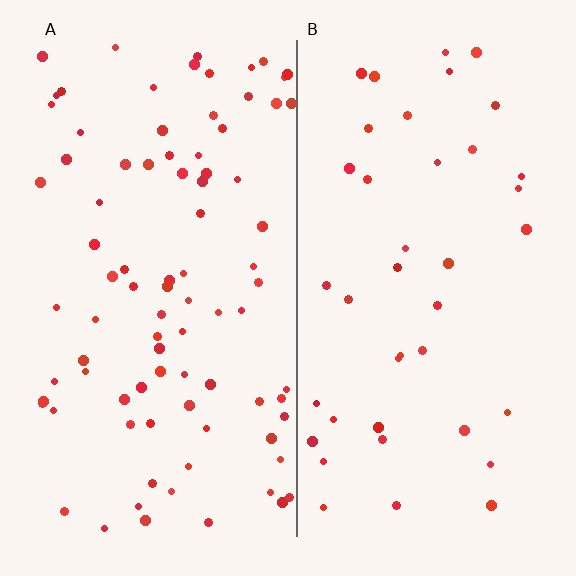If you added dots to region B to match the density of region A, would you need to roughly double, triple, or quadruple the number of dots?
Approximately double.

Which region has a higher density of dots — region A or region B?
A (the left).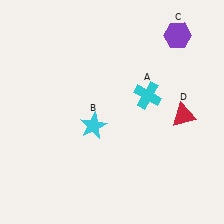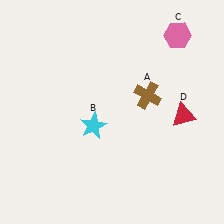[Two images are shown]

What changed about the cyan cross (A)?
In Image 1, A is cyan. In Image 2, it changed to brown.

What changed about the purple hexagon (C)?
In Image 1, C is purple. In Image 2, it changed to pink.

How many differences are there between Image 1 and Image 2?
There are 2 differences between the two images.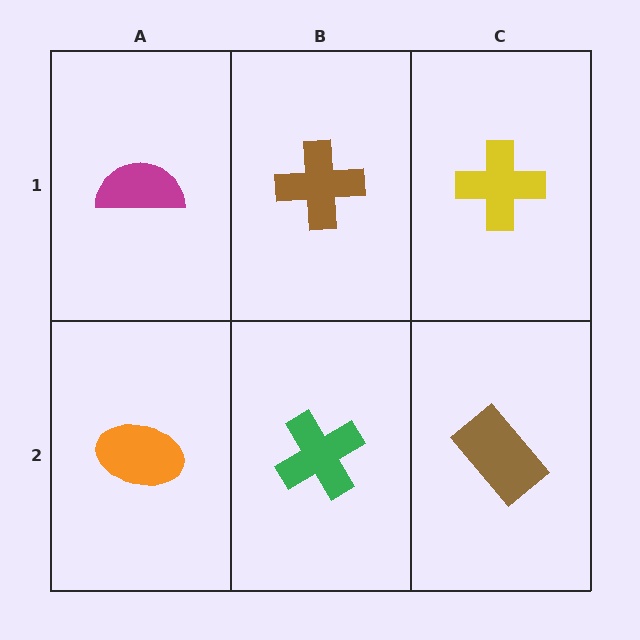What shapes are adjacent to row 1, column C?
A brown rectangle (row 2, column C), a brown cross (row 1, column B).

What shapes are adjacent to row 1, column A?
An orange ellipse (row 2, column A), a brown cross (row 1, column B).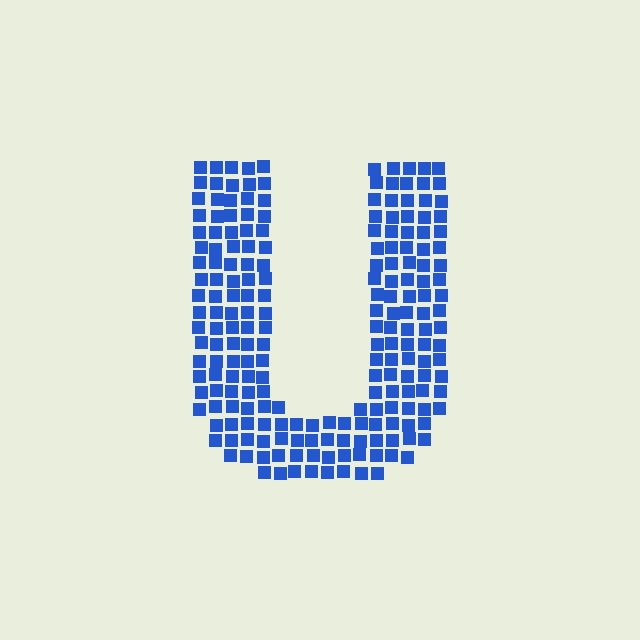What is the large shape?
The large shape is the letter U.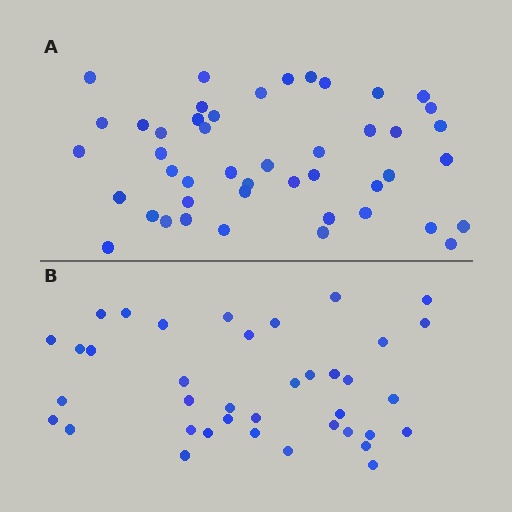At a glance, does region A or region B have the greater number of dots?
Region A (the top region) has more dots.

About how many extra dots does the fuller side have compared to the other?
Region A has roughly 8 or so more dots than region B.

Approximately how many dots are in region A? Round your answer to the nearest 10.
About 50 dots. (The exact count is 46, which rounds to 50.)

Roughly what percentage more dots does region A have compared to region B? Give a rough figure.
About 20% more.